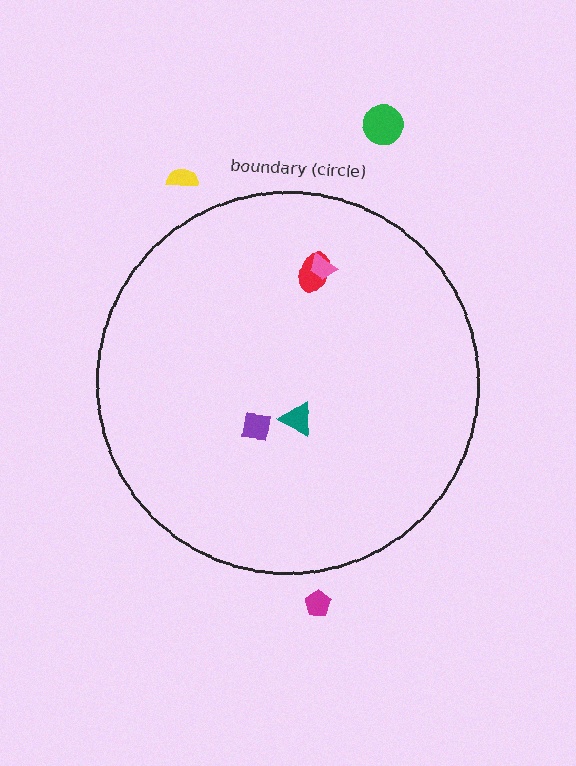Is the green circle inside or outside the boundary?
Outside.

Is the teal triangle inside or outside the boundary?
Inside.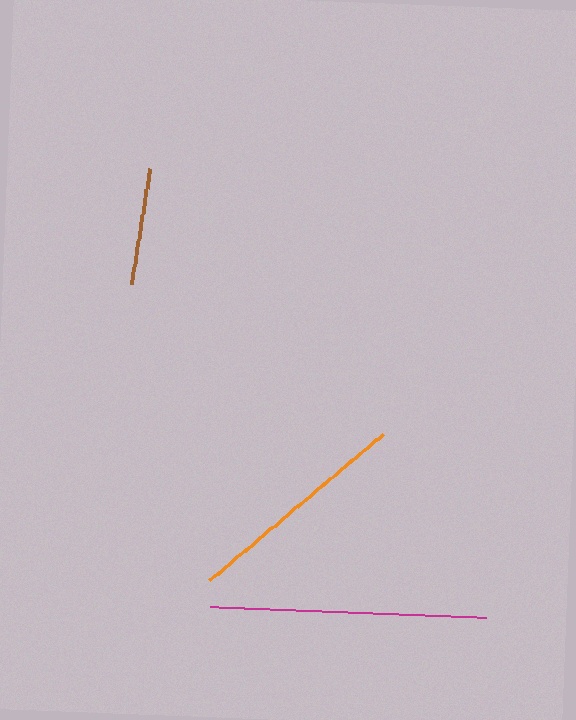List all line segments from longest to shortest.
From longest to shortest: magenta, orange, brown.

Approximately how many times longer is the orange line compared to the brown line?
The orange line is approximately 2.0 times the length of the brown line.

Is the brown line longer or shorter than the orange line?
The orange line is longer than the brown line.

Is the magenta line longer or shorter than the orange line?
The magenta line is longer than the orange line.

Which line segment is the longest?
The magenta line is the longest at approximately 276 pixels.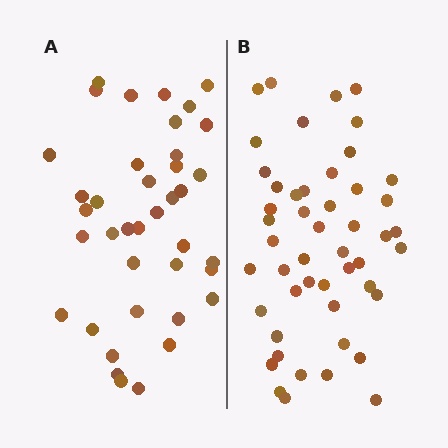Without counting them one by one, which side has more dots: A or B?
Region B (the right region) has more dots.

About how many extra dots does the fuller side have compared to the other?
Region B has roughly 10 or so more dots than region A.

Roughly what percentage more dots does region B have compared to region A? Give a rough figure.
About 25% more.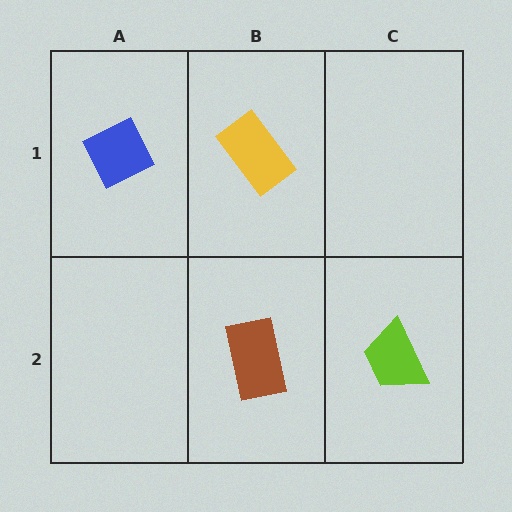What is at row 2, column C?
A lime trapezoid.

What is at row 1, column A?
A blue diamond.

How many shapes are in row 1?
2 shapes.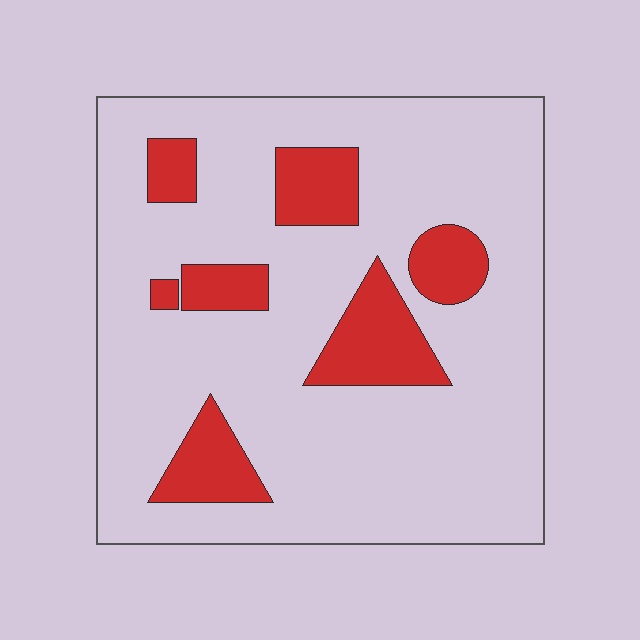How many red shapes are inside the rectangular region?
7.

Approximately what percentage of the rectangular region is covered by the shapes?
Approximately 20%.